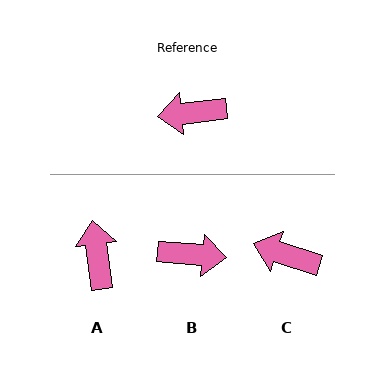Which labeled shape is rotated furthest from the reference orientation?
B, about 169 degrees away.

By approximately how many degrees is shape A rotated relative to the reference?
Approximately 89 degrees clockwise.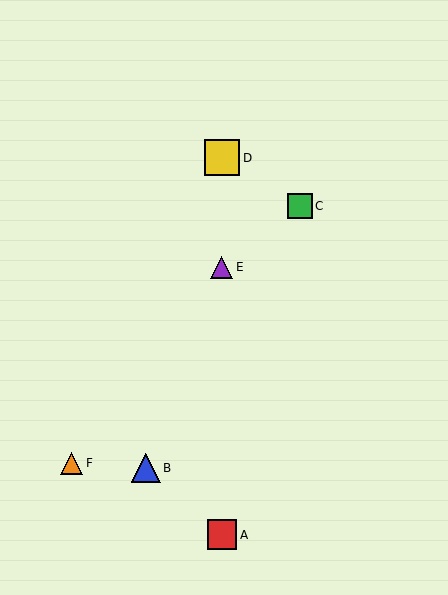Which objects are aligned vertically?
Objects A, D, E are aligned vertically.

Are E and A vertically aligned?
Yes, both are at x≈222.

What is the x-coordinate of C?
Object C is at x≈300.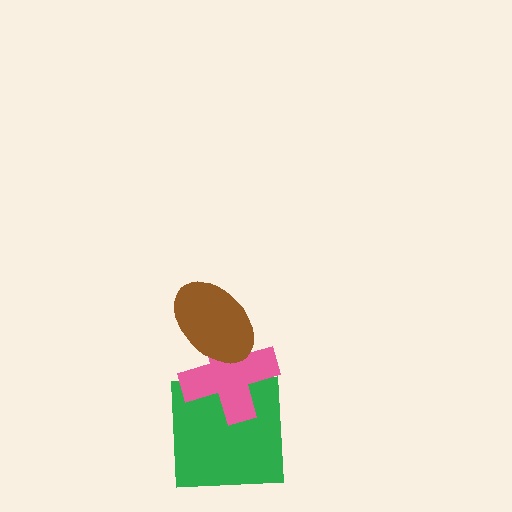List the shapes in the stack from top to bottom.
From top to bottom: the brown ellipse, the pink cross, the green square.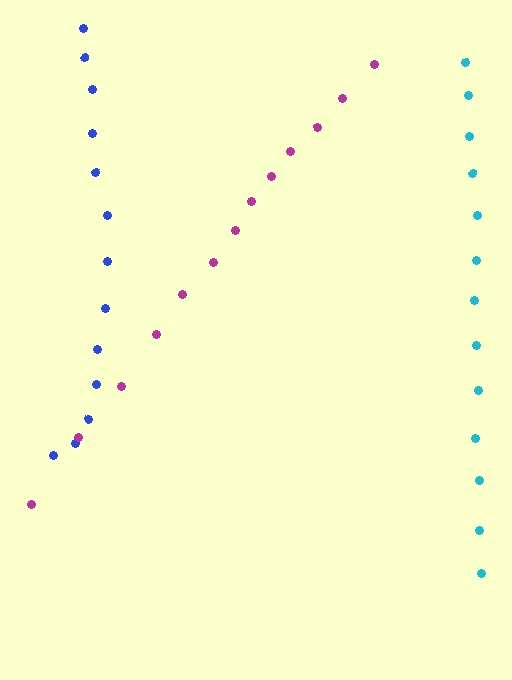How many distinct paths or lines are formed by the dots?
There are 3 distinct paths.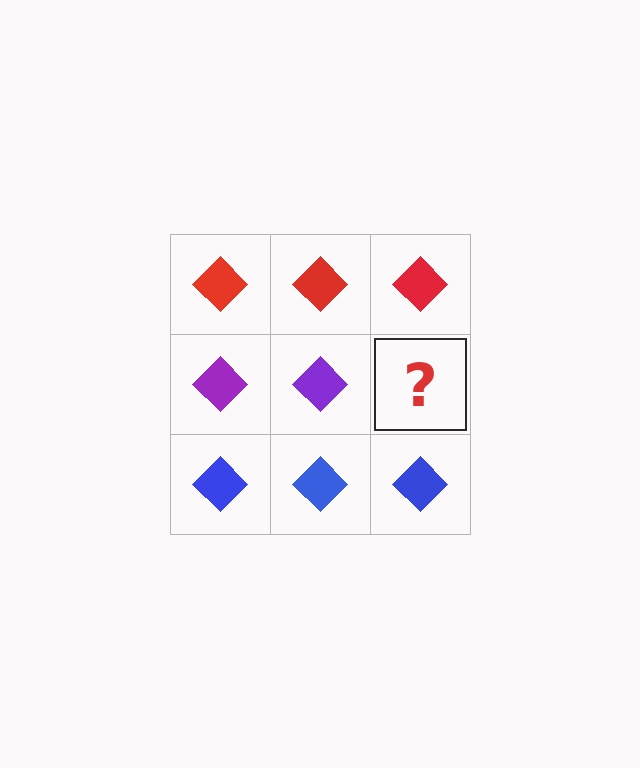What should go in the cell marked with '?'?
The missing cell should contain a purple diamond.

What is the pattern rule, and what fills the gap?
The rule is that each row has a consistent color. The gap should be filled with a purple diamond.